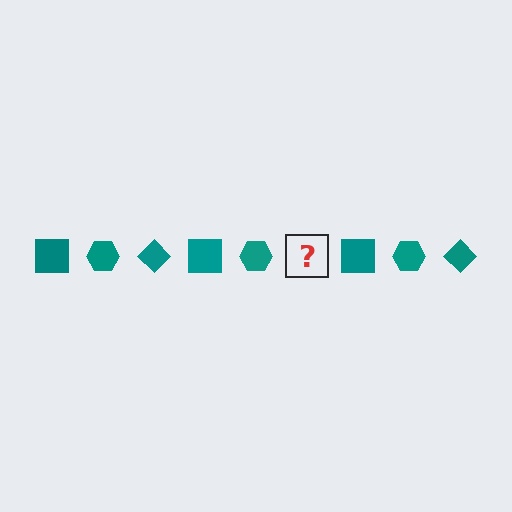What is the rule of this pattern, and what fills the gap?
The rule is that the pattern cycles through square, hexagon, diamond shapes in teal. The gap should be filled with a teal diamond.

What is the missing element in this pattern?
The missing element is a teal diamond.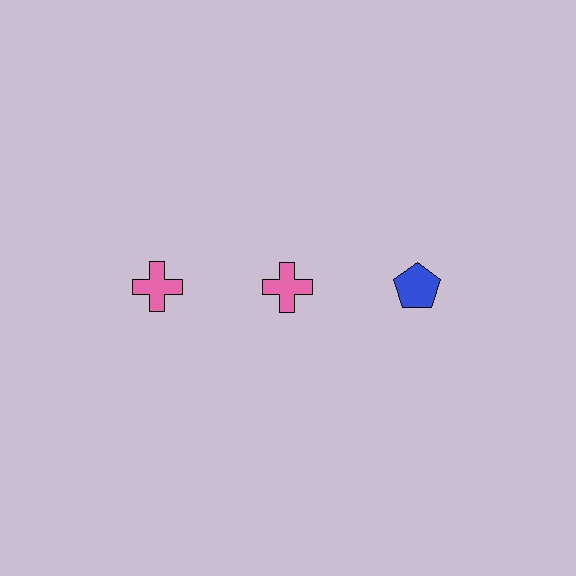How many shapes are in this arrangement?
There are 3 shapes arranged in a grid pattern.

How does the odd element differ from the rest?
It differs in both color (blue instead of pink) and shape (pentagon instead of cross).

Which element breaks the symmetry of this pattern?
The blue pentagon in the top row, center column breaks the symmetry. All other shapes are pink crosses.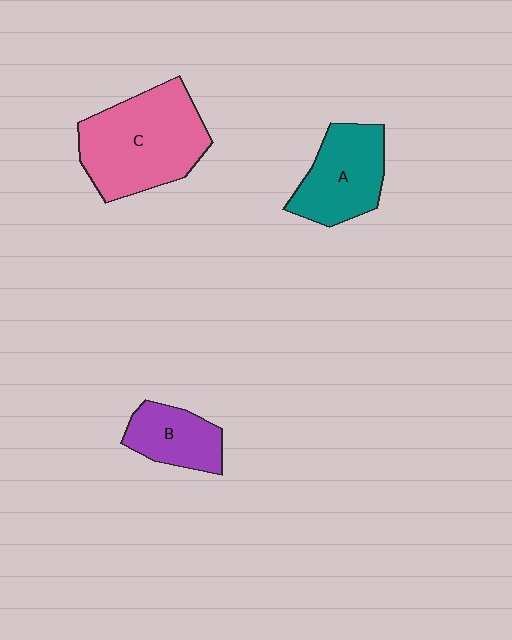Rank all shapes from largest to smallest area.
From largest to smallest: C (pink), A (teal), B (purple).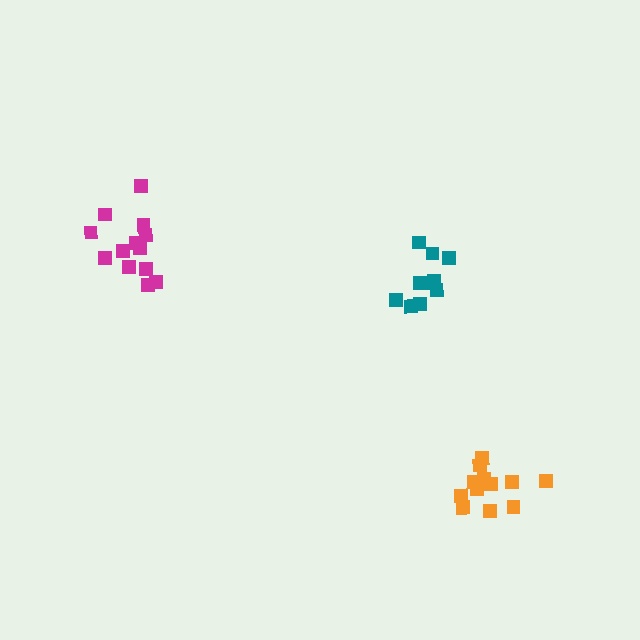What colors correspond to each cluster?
The clusters are colored: magenta, teal, orange.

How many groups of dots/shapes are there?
There are 3 groups.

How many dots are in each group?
Group 1: 13 dots, Group 2: 10 dots, Group 3: 12 dots (35 total).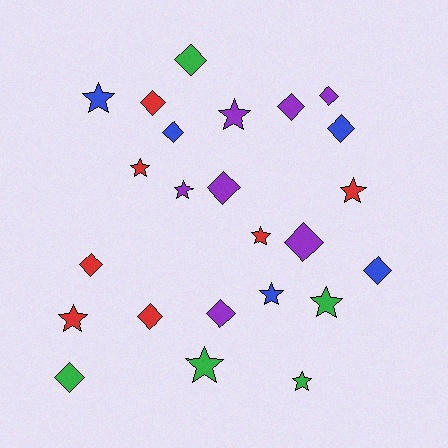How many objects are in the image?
There are 24 objects.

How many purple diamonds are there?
There are 5 purple diamonds.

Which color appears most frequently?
Purple, with 7 objects.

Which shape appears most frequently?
Diamond, with 13 objects.